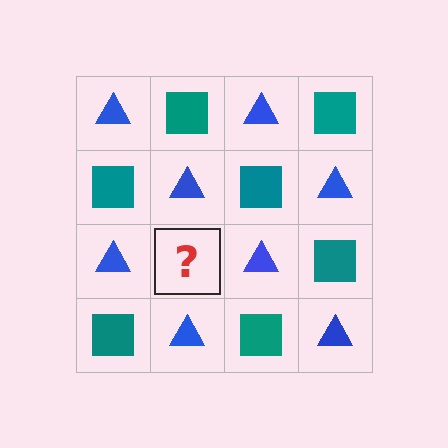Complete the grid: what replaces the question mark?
The question mark should be replaced with a teal square.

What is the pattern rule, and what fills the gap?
The rule is that it alternates blue triangle and teal square in a checkerboard pattern. The gap should be filled with a teal square.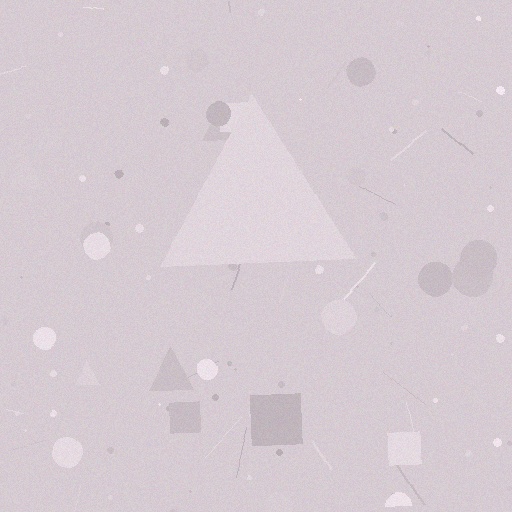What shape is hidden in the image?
A triangle is hidden in the image.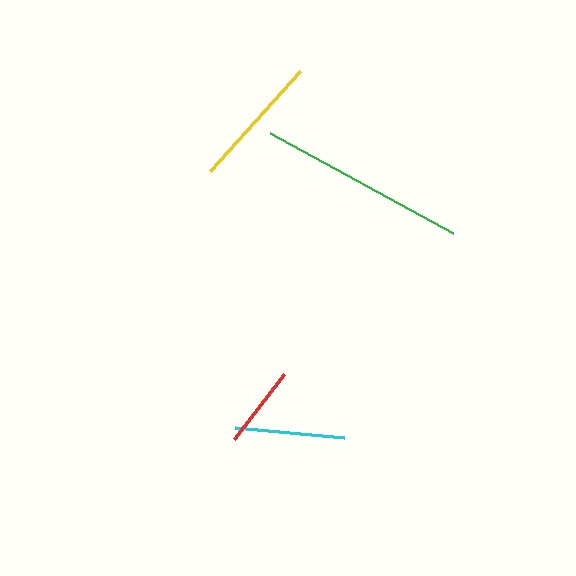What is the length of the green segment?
The green segment is approximately 208 pixels long.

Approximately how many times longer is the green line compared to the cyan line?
The green line is approximately 1.9 times the length of the cyan line.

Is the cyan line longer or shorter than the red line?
The cyan line is longer than the red line.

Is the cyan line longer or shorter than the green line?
The green line is longer than the cyan line.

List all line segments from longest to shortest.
From longest to shortest: green, yellow, cyan, red.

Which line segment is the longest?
The green line is the longest at approximately 208 pixels.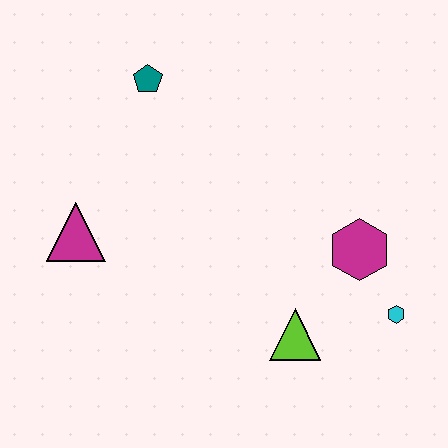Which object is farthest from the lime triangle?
The teal pentagon is farthest from the lime triangle.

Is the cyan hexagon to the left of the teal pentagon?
No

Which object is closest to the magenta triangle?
The teal pentagon is closest to the magenta triangle.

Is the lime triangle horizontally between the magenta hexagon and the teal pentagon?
Yes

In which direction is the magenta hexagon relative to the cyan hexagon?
The magenta hexagon is above the cyan hexagon.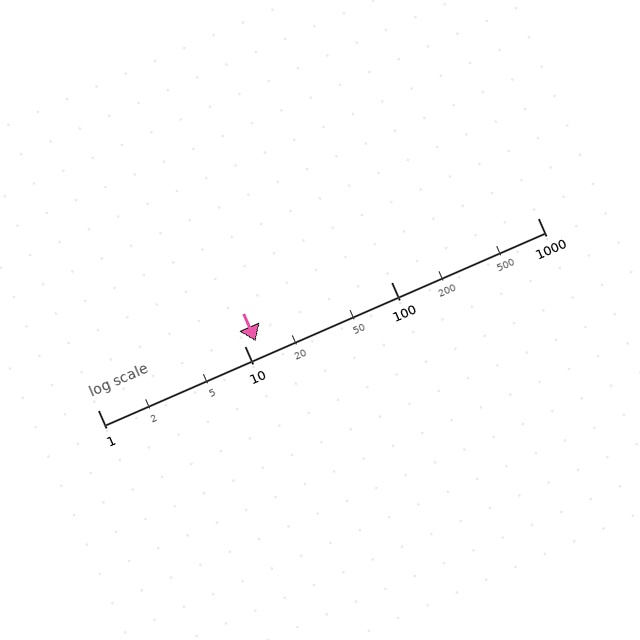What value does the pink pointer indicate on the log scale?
The pointer indicates approximately 12.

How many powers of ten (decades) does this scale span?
The scale spans 3 decades, from 1 to 1000.